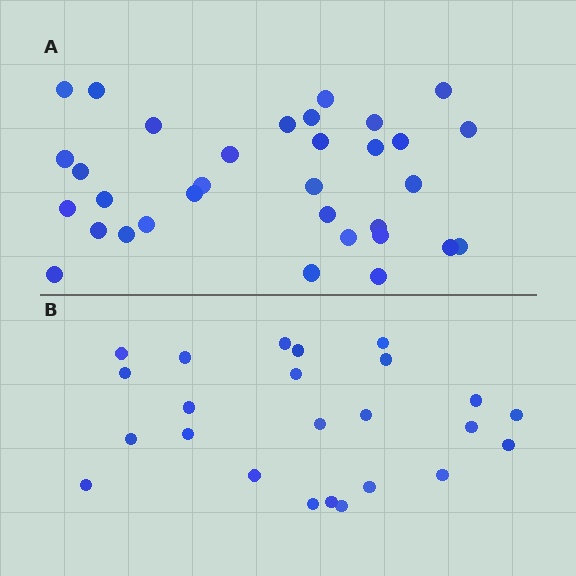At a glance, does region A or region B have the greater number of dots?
Region A (the top region) has more dots.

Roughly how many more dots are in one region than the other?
Region A has roughly 8 or so more dots than region B.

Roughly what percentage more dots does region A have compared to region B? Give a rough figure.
About 40% more.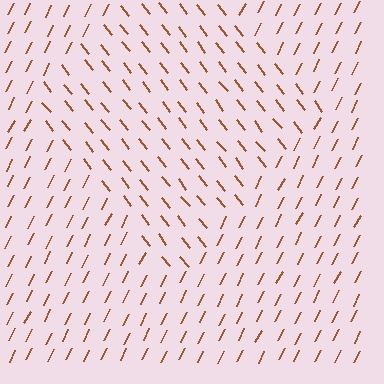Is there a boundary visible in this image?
Yes, there is a texture boundary formed by a change in line orientation.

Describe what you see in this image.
The image is filled with small brown line segments. A diamond region in the image has lines oriented differently from the surrounding lines, creating a visible texture boundary.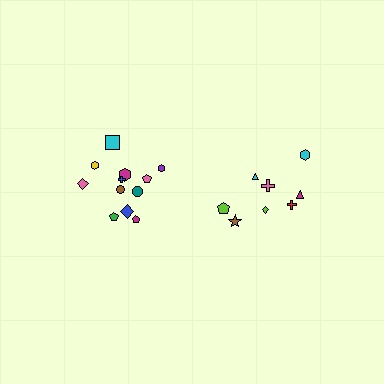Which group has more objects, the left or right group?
The left group.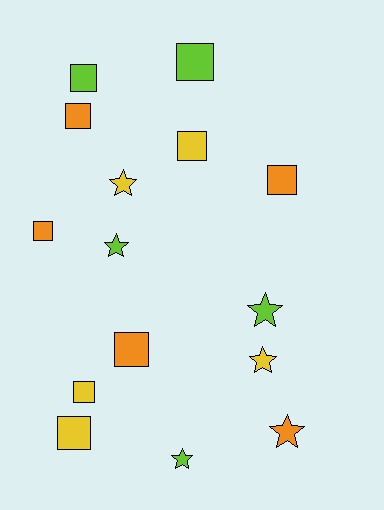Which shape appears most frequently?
Square, with 9 objects.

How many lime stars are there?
There are 3 lime stars.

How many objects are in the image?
There are 15 objects.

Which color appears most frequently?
Yellow, with 5 objects.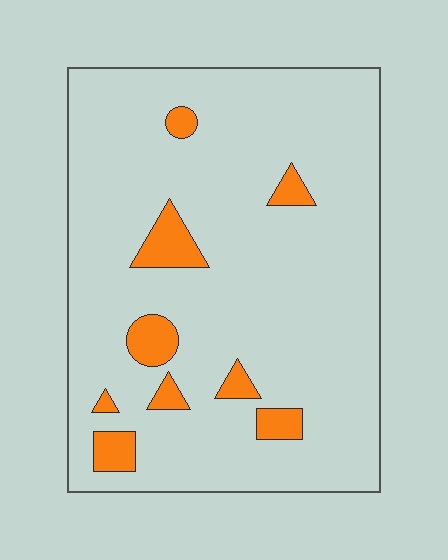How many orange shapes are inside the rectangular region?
9.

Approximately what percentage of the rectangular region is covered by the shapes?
Approximately 10%.